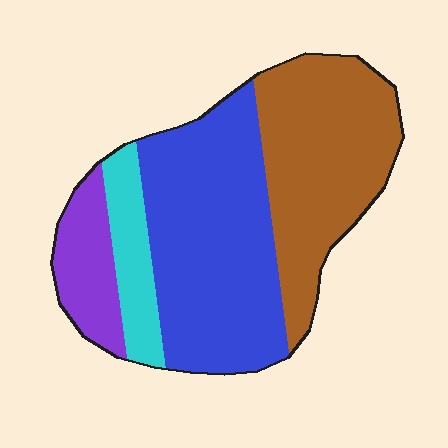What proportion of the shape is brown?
Brown takes up about one third (1/3) of the shape.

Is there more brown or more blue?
Blue.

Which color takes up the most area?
Blue, at roughly 45%.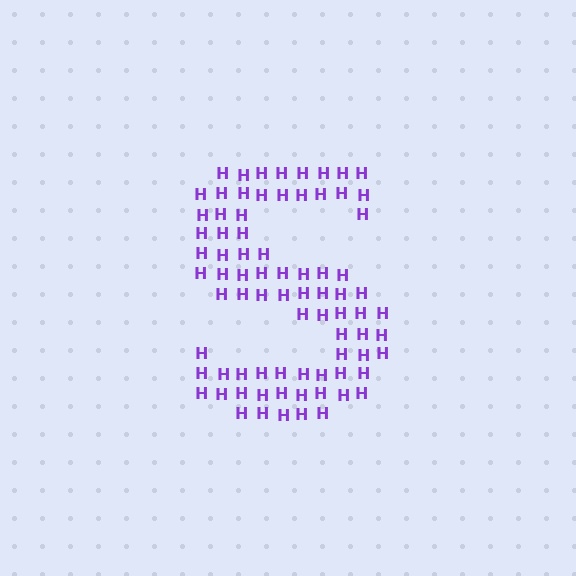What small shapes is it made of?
It is made of small letter H's.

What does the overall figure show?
The overall figure shows the letter S.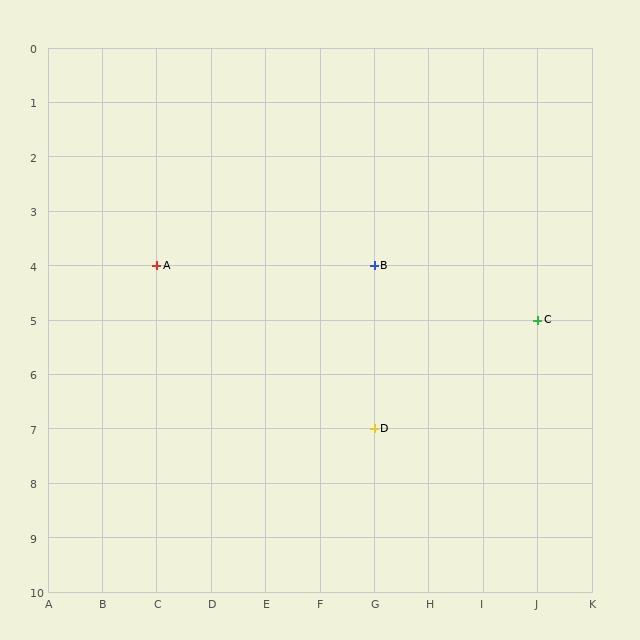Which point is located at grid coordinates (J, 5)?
Point C is at (J, 5).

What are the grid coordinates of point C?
Point C is at grid coordinates (J, 5).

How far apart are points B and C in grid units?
Points B and C are 3 columns and 1 row apart (about 3.2 grid units diagonally).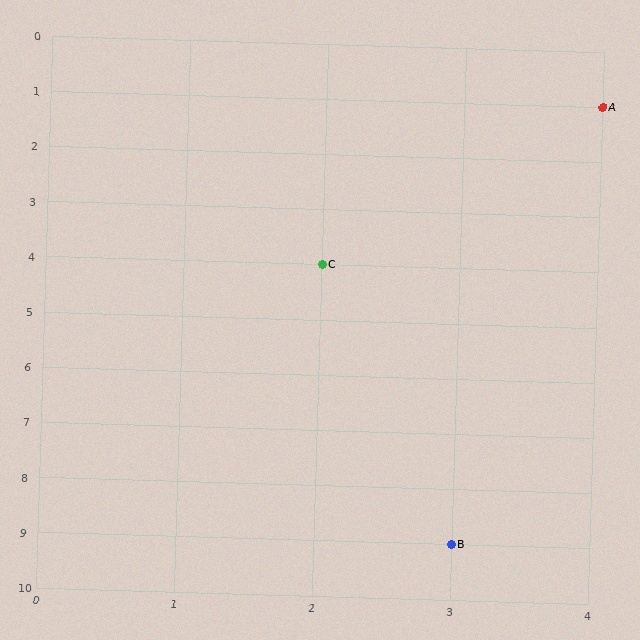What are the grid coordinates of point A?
Point A is at grid coordinates (4, 1).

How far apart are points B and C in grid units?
Points B and C are 1 column and 5 rows apart (about 5.1 grid units diagonally).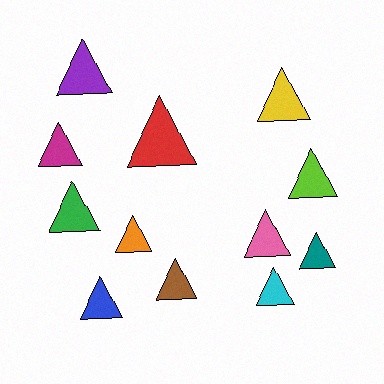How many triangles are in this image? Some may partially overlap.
There are 12 triangles.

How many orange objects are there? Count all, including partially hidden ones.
There is 1 orange object.